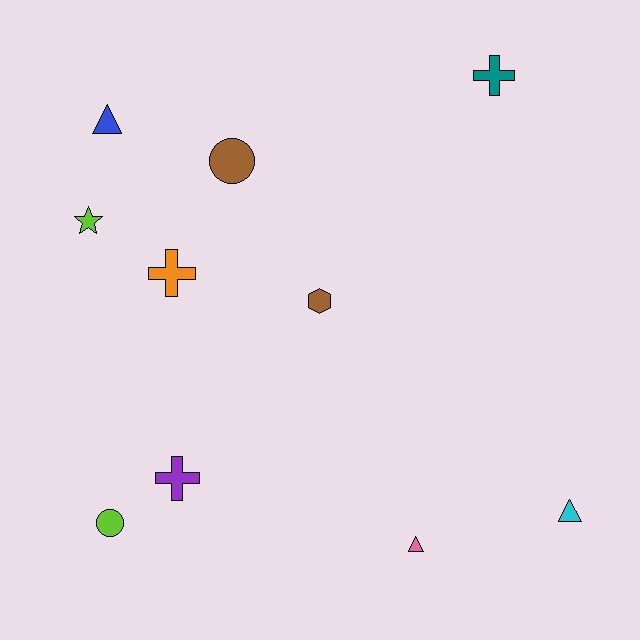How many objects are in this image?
There are 10 objects.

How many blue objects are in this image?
There is 1 blue object.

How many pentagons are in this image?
There are no pentagons.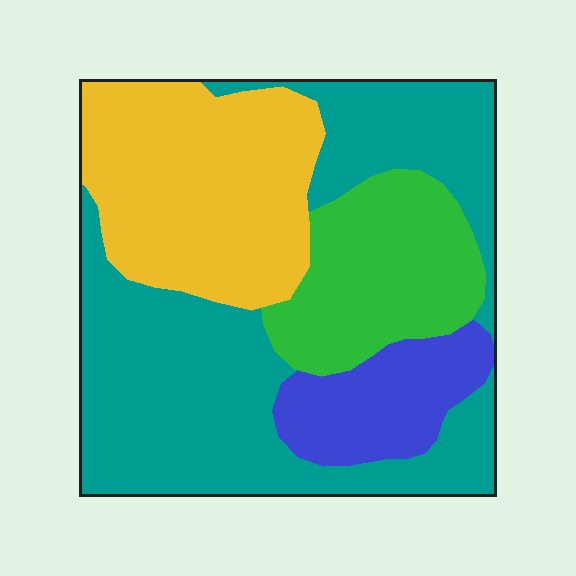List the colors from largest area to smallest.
From largest to smallest: teal, yellow, green, blue.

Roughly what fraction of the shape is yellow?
Yellow takes up about one quarter (1/4) of the shape.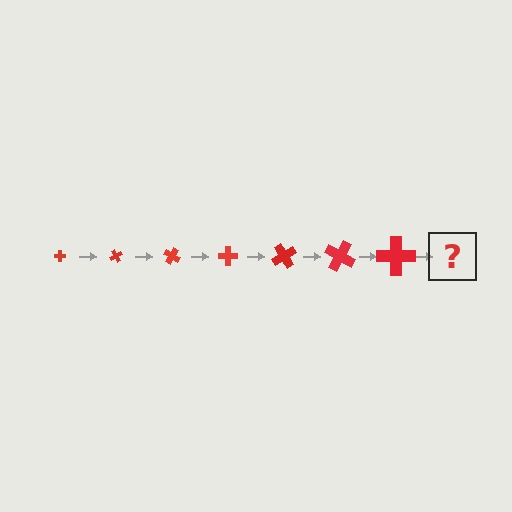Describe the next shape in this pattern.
It should be a cross, larger than the previous one and rotated 420 degrees from the start.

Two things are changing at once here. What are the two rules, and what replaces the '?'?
The two rules are that the cross grows larger each step and it rotates 60 degrees each step. The '?' should be a cross, larger than the previous one and rotated 420 degrees from the start.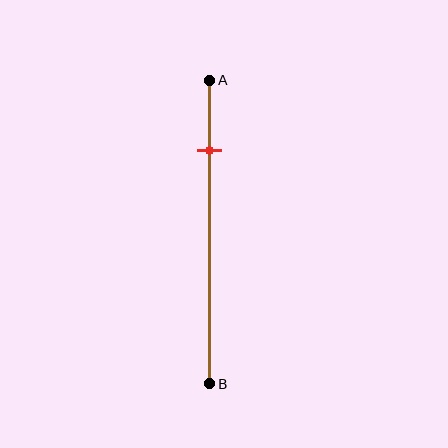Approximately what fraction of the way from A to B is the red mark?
The red mark is approximately 25% of the way from A to B.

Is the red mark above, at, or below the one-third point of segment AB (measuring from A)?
The red mark is above the one-third point of segment AB.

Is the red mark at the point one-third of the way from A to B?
No, the mark is at about 25% from A, not at the 33% one-third point.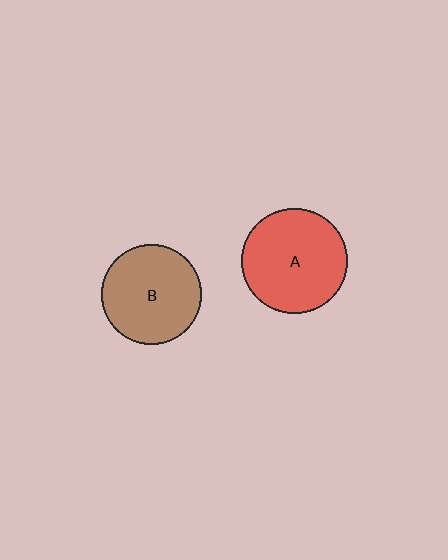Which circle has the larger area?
Circle A (red).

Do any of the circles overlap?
No, none of the circles overlap.